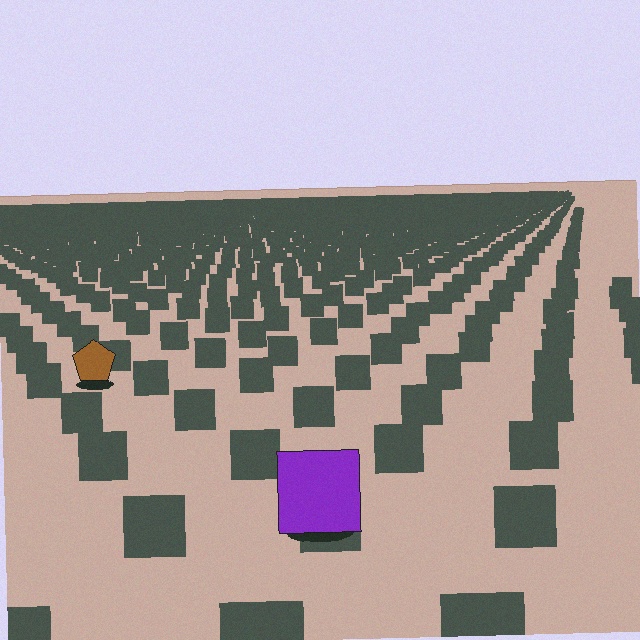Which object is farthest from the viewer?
The brown pentagon is farthest from the viewer. It appears smaller and the ground texture around it is denser.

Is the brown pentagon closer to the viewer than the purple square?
No. The purple square is closer — you can tell from the texture gradient: the ground texture is coarser near it.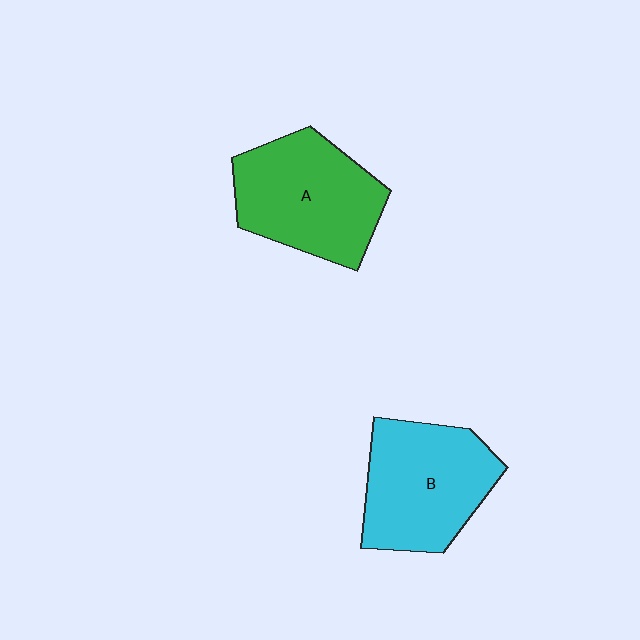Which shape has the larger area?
Shape A (green).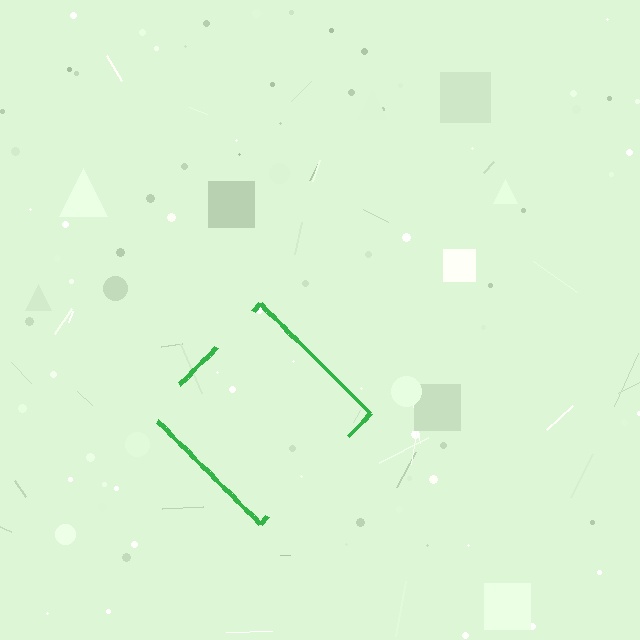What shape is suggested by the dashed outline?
The dashed outline suggests a diamond.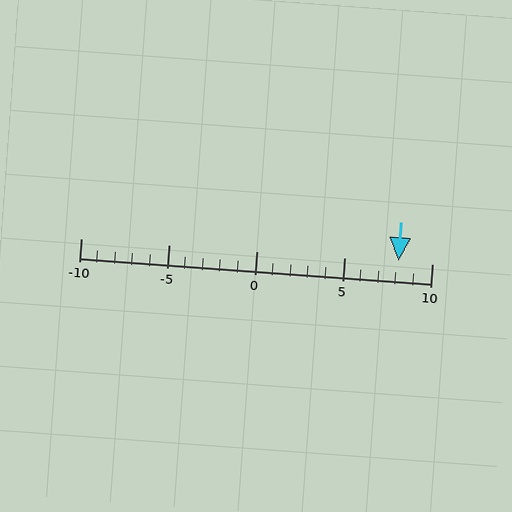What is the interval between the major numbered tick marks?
The major tick marks are spaced 5 units apart.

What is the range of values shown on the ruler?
The ruler shows values from -10 to 10.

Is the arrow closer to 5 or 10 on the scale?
The arrow is closer to 10.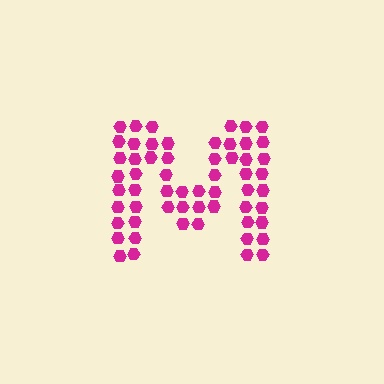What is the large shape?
The large shape is the letter M.